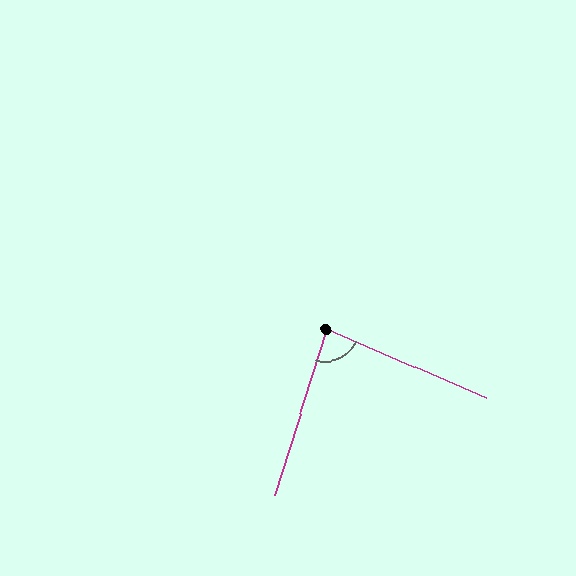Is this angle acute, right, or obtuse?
It is acute.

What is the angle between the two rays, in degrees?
Approximately 84 degrees.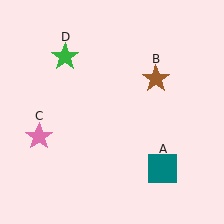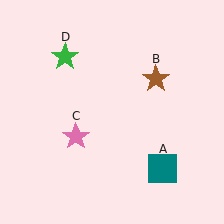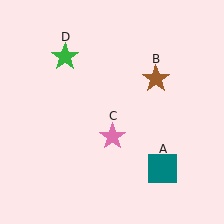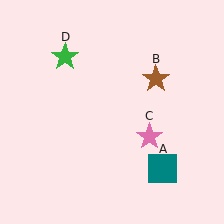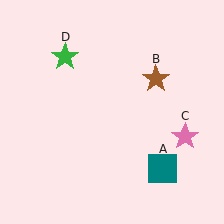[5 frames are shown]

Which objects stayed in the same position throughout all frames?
Teal square (object A) and brown star (object B) and green star (object D) remained stationary.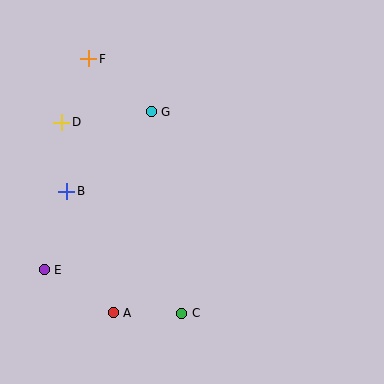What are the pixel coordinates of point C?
Point C is at (182, 313).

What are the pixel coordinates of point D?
Point D is at (62, 122).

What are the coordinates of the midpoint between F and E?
The midpoint between F and E is at (67, 164).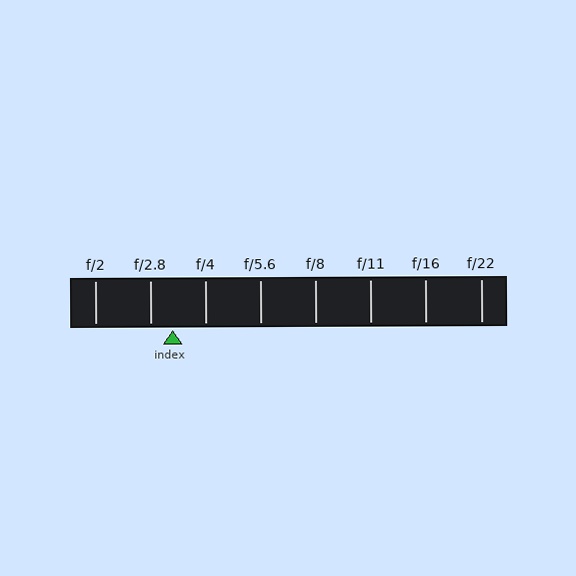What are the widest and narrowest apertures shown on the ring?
The widest aperture shown is f/2 and the narrowest is f/22.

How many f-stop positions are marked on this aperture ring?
There are 8 f-stop positions marked.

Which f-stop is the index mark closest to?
The index mark is closest to f/2.8.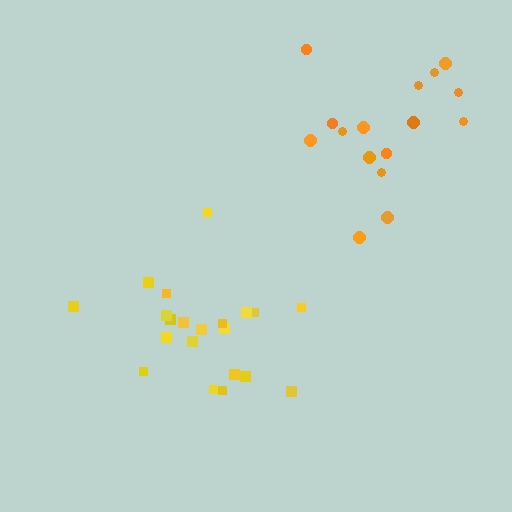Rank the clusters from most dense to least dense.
yellow, orange.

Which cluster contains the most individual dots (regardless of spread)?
Yellow (21).